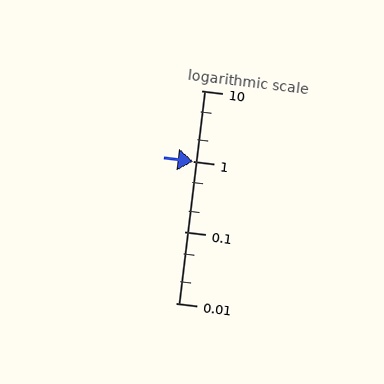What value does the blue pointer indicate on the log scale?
The pointer indicates approximately 1.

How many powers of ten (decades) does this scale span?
The scale spans 3 decades, from 0.01 to 10.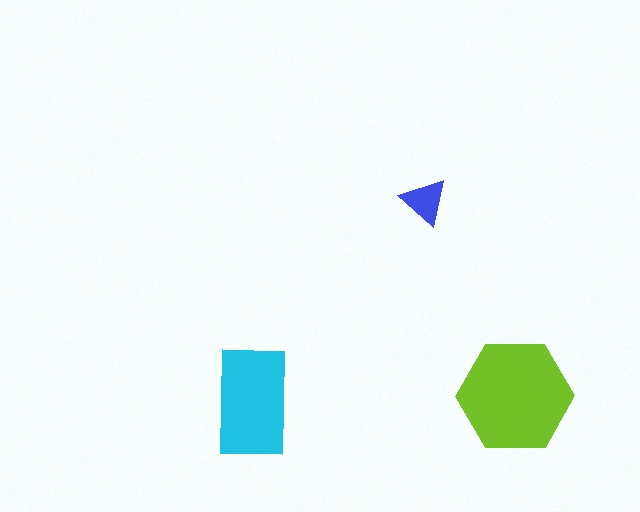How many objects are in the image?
There are 3 objects in the image.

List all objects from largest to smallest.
The lime hexagon, the cyan rectangle, the blue triangle.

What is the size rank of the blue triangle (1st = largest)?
3rd.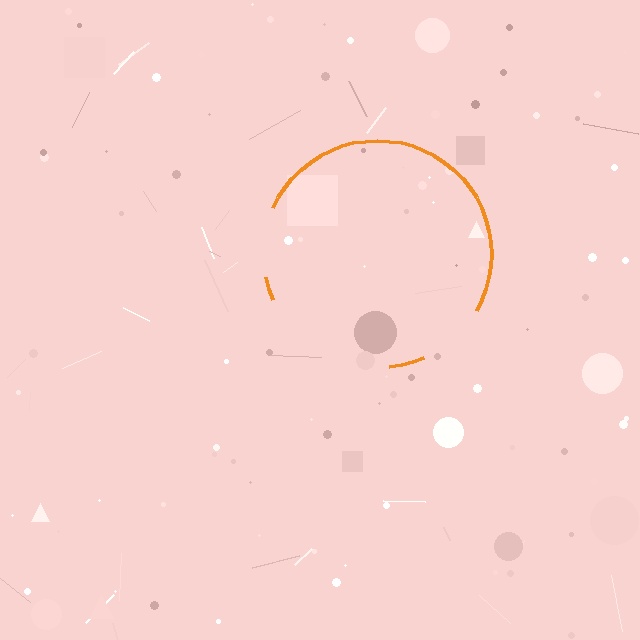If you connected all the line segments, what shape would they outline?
They would outline a circle.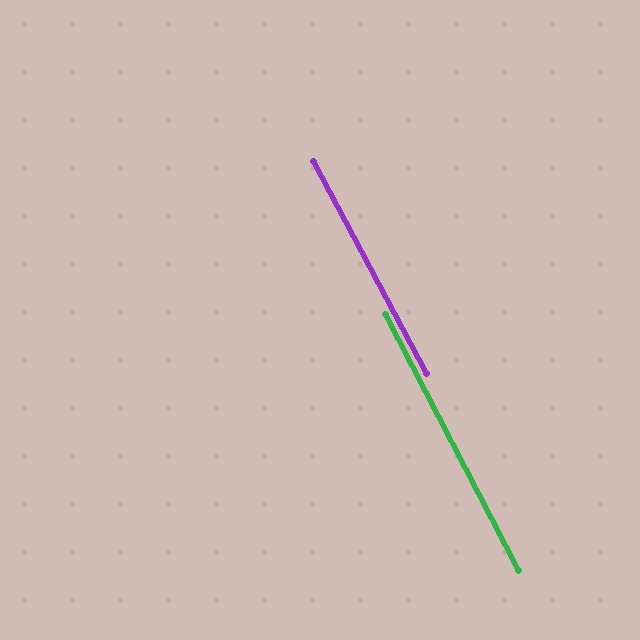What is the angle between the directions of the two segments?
Approximately 1 degree.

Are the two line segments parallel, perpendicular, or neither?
Parallel — their directions differ by only 0.7°.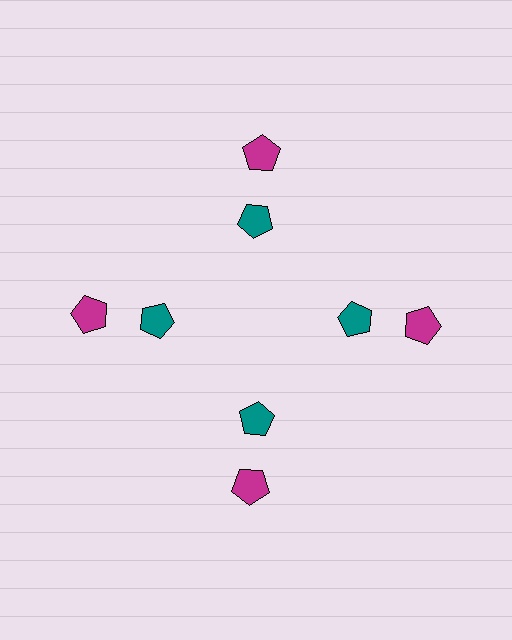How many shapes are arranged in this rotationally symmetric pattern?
There are 8 shapes, arranged in 4 groups of 2.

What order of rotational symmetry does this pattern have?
This pattern has 4-fold rotational symmetry.